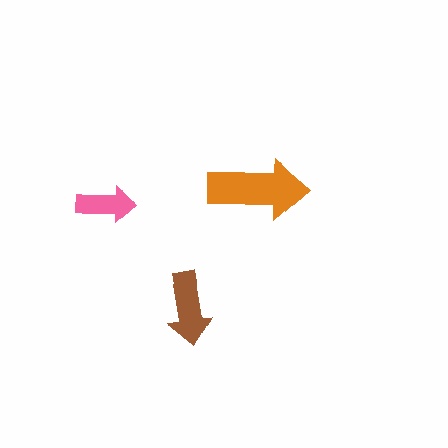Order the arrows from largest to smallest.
the orange one, the brown one, the pink one.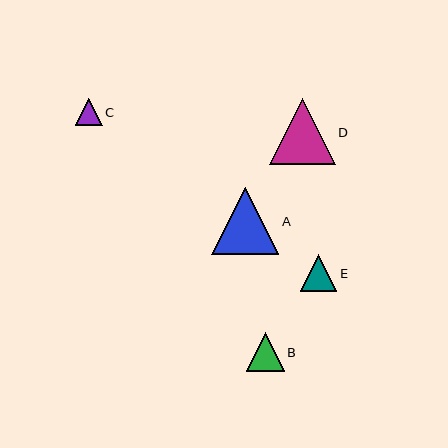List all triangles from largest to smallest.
From largest to smallest: A, D, B, E, C.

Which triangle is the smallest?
Triangle C is the smallest with a size of approximately 26 pixels.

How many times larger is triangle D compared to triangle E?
Triangle D is approximately 1.8 times the size of triangle E.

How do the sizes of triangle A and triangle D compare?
Triangle A and triangle D are approximately the same size.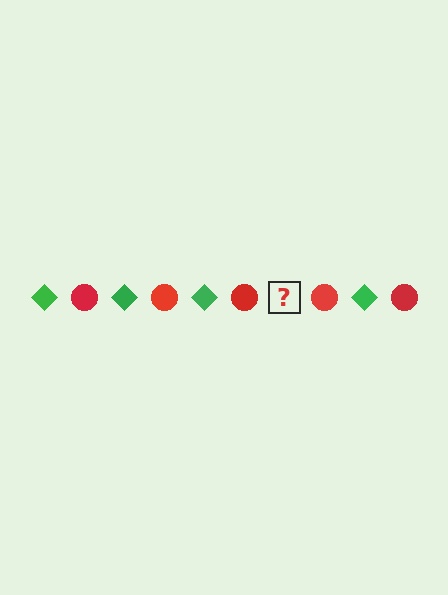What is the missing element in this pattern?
The missing element is a green diamond.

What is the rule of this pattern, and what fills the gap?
The rule is that the pattern alternates between green diamond and red circle. The gap should be filled with a green diamond.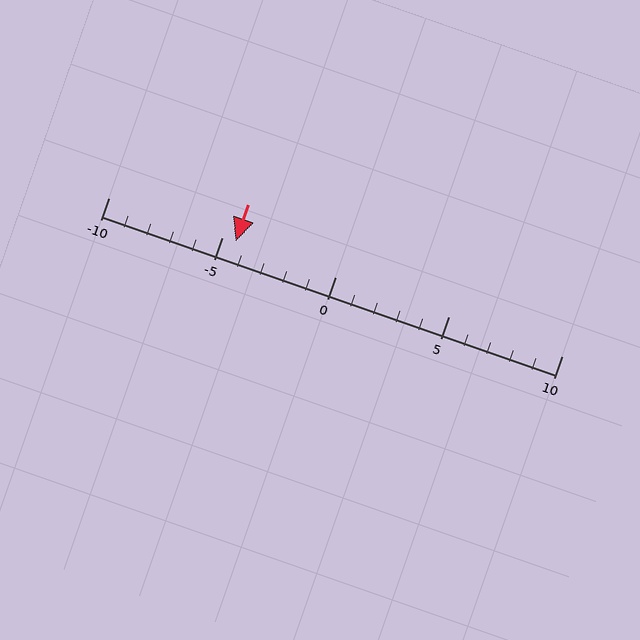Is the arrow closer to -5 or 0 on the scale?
The arrow is closer to -5.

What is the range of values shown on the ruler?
The ruler shows values from -10 to 10.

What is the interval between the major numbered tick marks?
The major tick marks are spaced 5 units apart.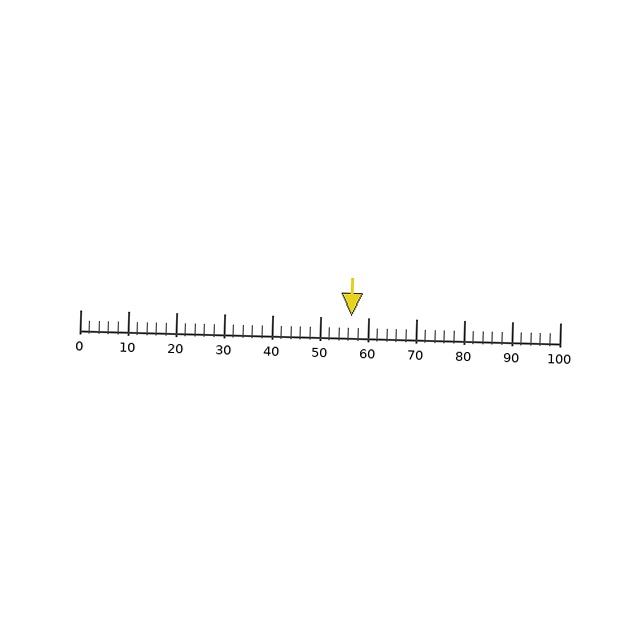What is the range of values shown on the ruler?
The ruler shows values from 0 to 100.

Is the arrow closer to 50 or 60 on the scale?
The arrow is closer to 60.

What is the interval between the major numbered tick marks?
The major tick marks are spaced 10 units apart.